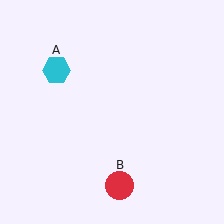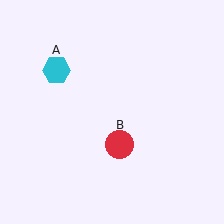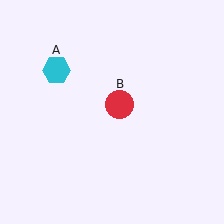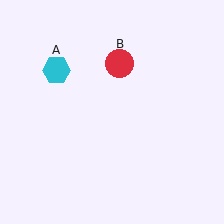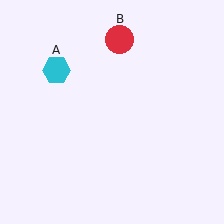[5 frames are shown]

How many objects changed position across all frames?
1 object changed position: red circle (object B).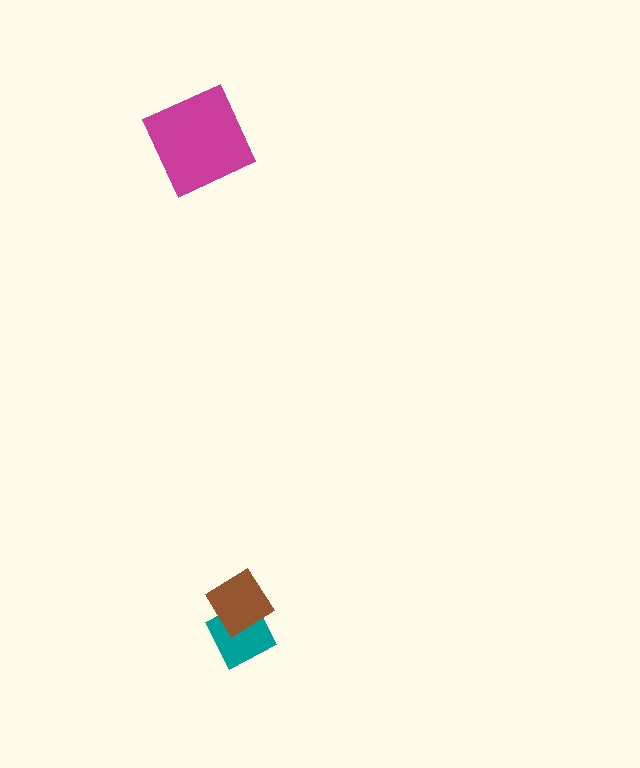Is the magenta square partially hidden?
No, no other shape covers it.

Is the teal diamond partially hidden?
Yes, it is partially covered by another shape.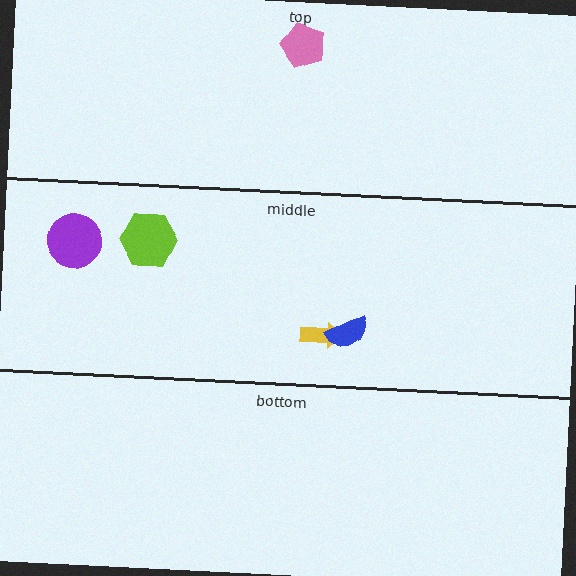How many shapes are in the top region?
1.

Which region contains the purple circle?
The middle region.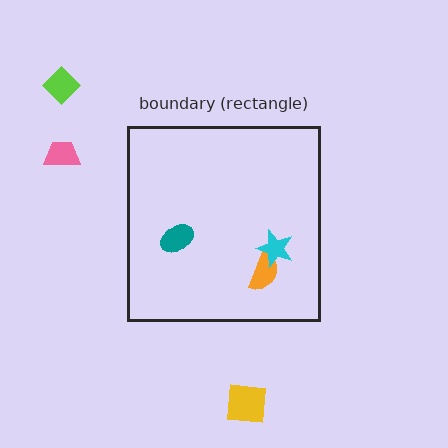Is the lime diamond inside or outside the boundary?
Outside.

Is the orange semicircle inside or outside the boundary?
Inside.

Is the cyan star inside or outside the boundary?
Inside.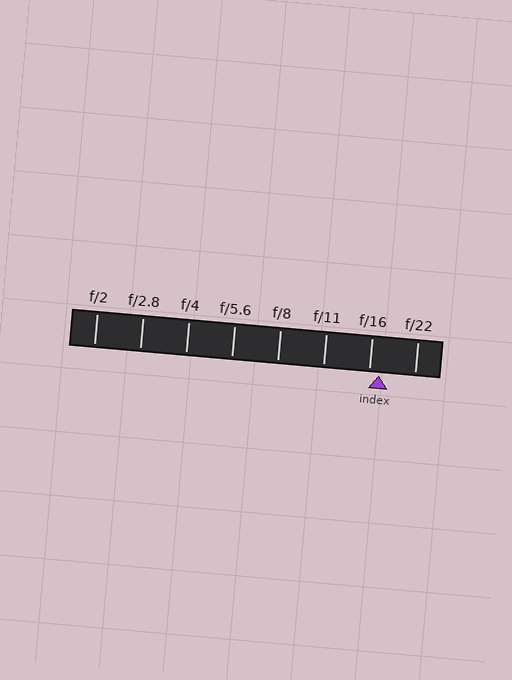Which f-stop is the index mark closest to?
The index mark is closest to f/16.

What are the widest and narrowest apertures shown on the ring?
The widest aperture shown is f/2 and the narrowest is f/22.